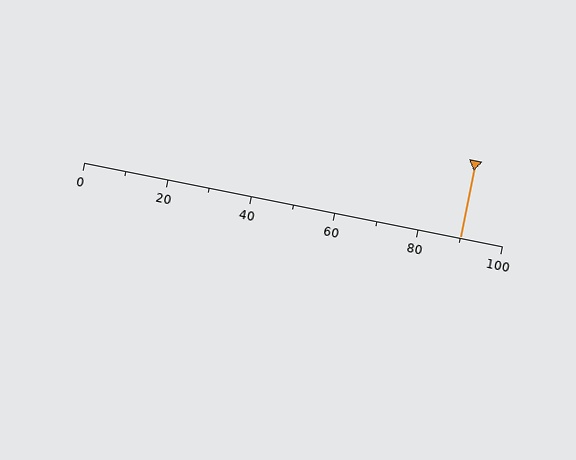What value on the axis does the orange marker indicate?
The marker indicates approximately 90.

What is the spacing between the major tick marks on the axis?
The major ticks are spaced 20 apart.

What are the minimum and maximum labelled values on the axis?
The axis runs from 0 to 100.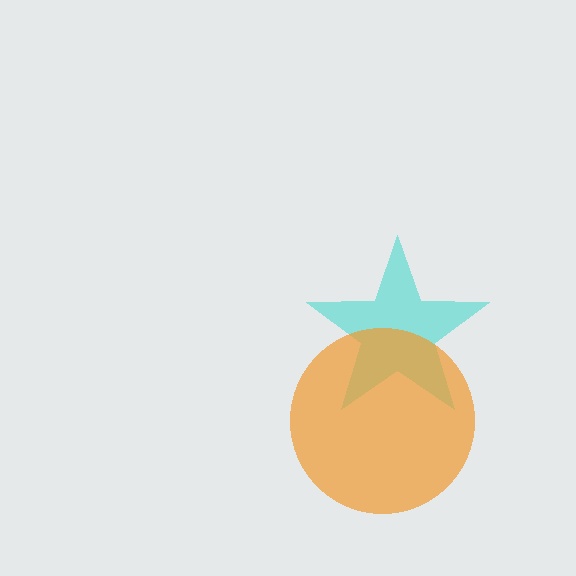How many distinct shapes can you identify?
There are 2 distinct shapes: a cyan star, an orange circle.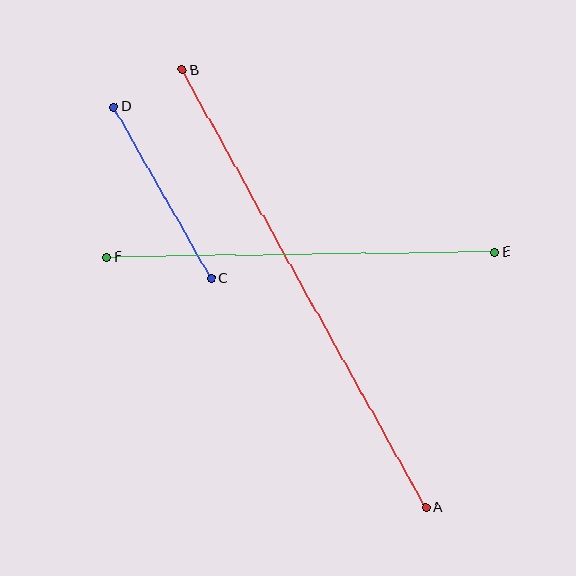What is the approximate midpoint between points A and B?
The midpoint is at approximately (304, 289) pixels.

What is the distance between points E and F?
The distance is approximately 388 pixels.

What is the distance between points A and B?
The distance is approximately 501 pixels.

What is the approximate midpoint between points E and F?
The midpoint is at approximately (301, 255) pixels.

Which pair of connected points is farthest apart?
Points A and B are farthest apart.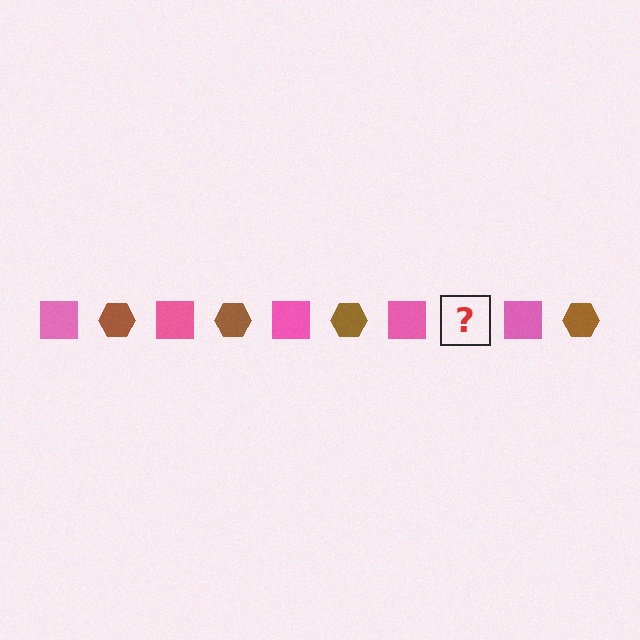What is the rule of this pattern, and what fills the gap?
The rule is that the pattern alternates between pink square and brown hexagon. The gap should be filled with a brown hexagon.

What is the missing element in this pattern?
The missing element is a brown hexagon.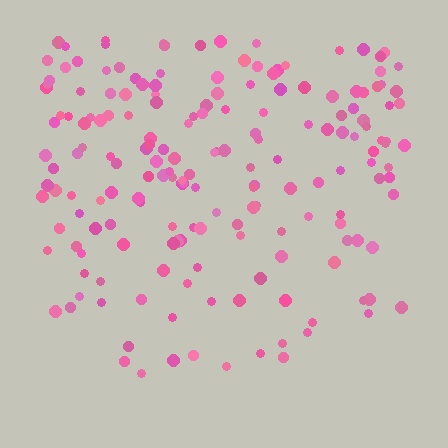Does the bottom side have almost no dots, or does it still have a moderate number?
Still a moderate number, just noticeably fewer than the top.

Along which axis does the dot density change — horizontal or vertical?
Vertical.